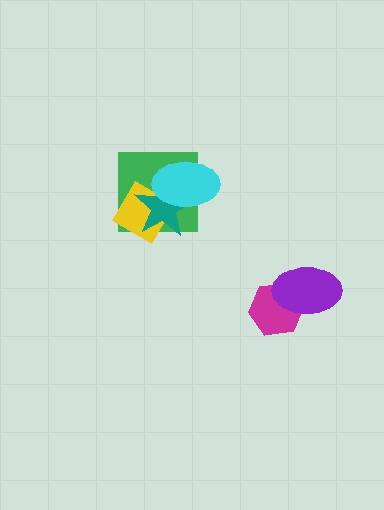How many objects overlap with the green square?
3 objects overlap with the green square.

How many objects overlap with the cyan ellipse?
3 objects overlap with the cyan ellipse.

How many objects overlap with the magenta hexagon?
1 object overlaps with the magenta hexagon.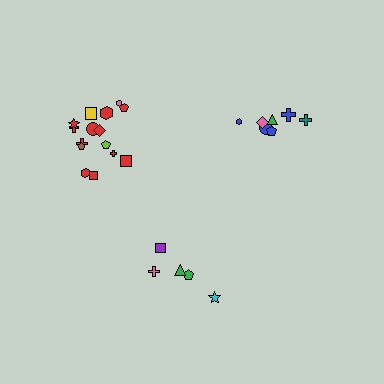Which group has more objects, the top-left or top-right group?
The top-left group.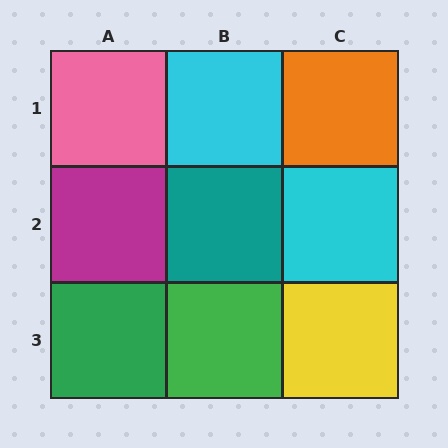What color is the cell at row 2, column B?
Teal.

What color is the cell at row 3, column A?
Green.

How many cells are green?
2 cells are green.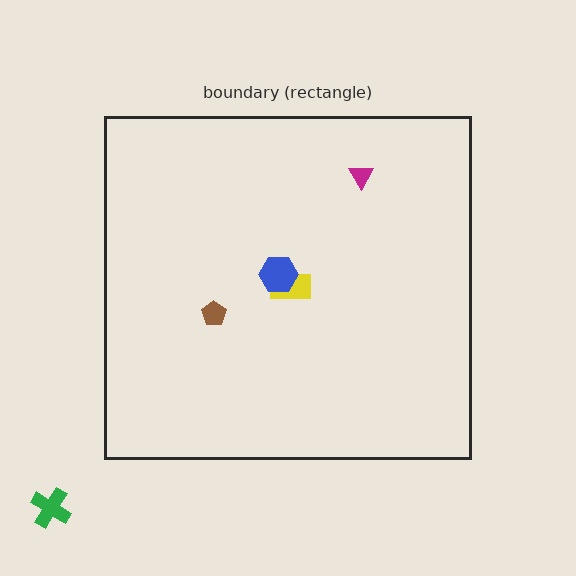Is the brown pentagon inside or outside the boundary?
Inside.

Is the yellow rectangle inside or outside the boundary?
Inside.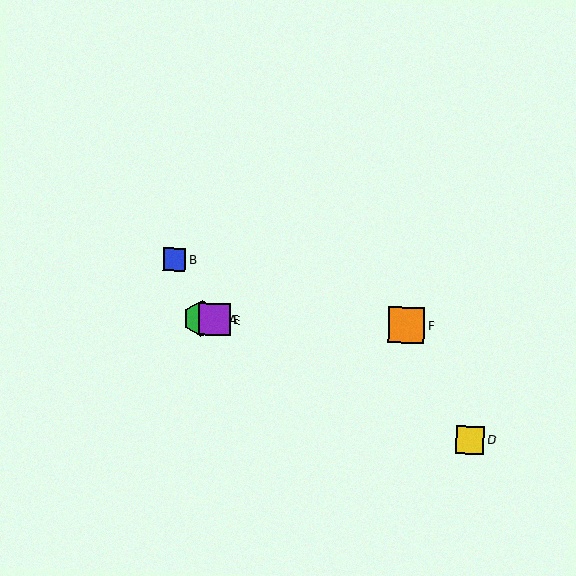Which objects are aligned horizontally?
Objects A, C, E, F are aligned horizontally.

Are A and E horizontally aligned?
Yes, both are at y≈319.